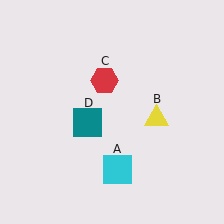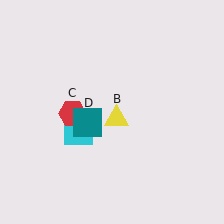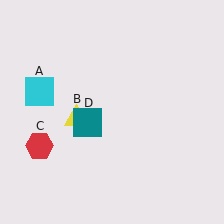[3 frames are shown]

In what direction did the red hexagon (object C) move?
The red hexagon (object C) moved down and to the left.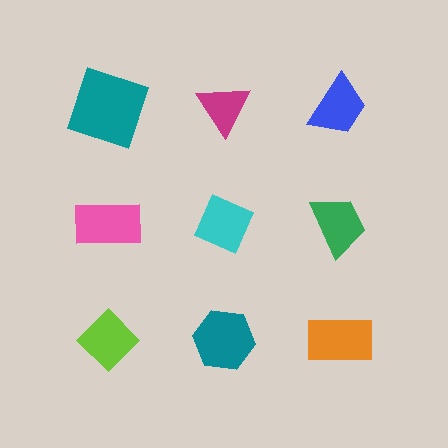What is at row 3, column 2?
A teal hexagon.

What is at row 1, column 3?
A blue trapezoid.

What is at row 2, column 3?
A green trapezoid.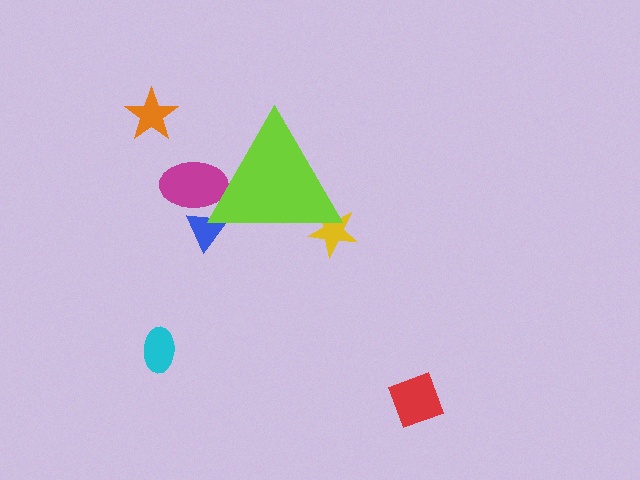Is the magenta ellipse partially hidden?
Yes, the magenta ellipse is partially hidden behind the lime triangle.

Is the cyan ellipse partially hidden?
No, the cyan ellipse is fully visible.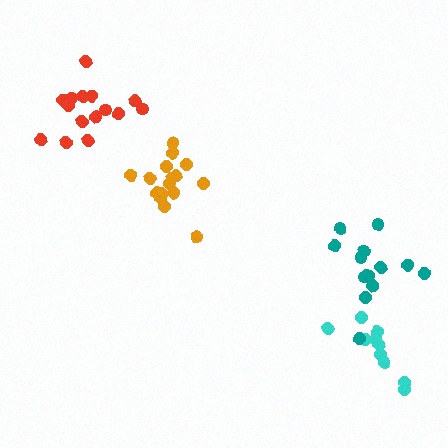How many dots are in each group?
Group 1: 16 dots, Group 2: 10 dots, Group 3: 16 dots, Group 4: 14 dots (56 total).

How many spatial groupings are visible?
There are 4 spatial groupings.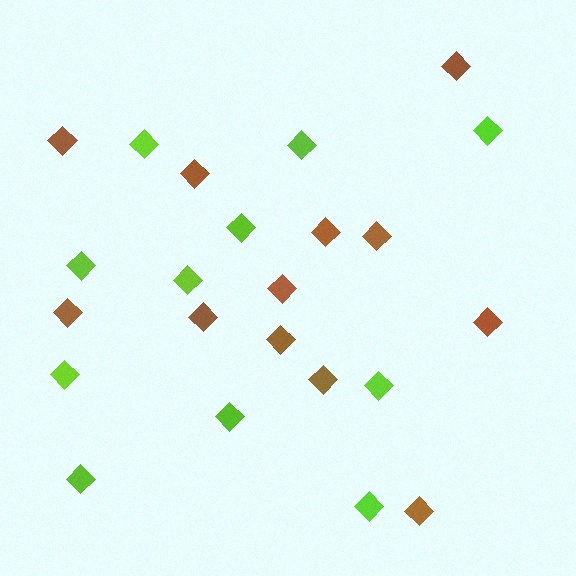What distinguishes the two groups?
There are 2 groups: one group of brown diamonds (12) and one group of lime diamonds (11).